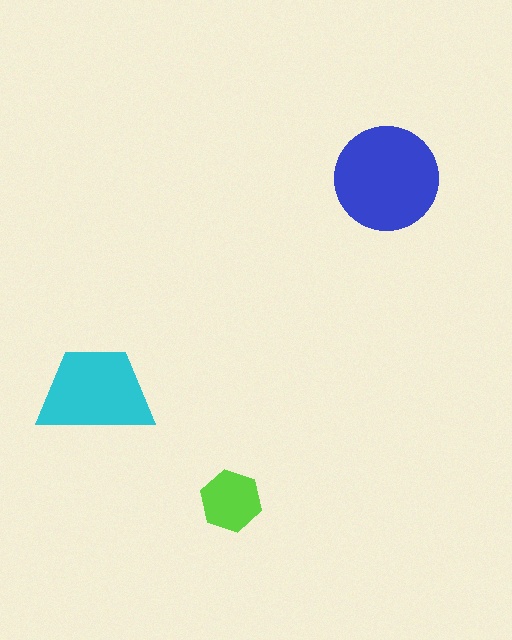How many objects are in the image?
There are 3 objects in the image.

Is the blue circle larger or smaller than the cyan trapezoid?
Larger.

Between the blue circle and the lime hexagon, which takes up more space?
The blue circle.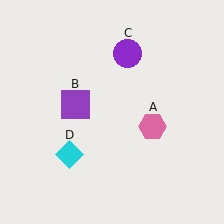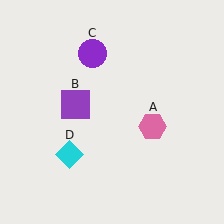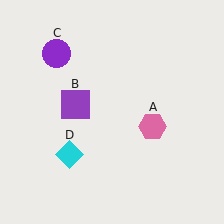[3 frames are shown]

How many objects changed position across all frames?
1 object changed position: purple circle (object C).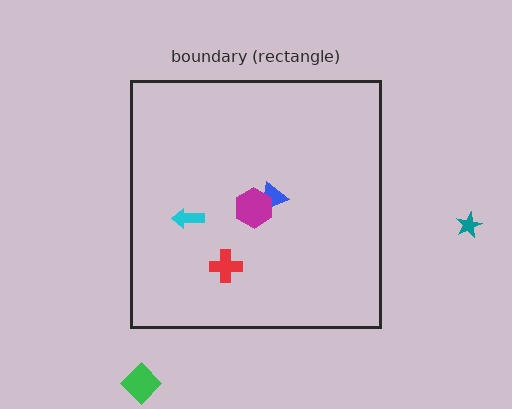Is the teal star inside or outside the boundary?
Outside.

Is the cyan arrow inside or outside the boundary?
Inside.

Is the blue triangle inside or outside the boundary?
Inside.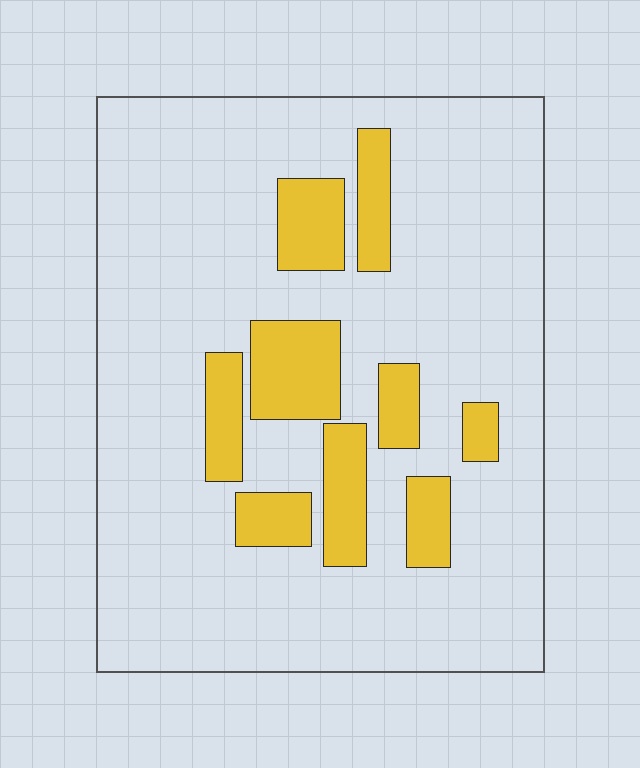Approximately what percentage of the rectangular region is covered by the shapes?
Approximately 20%.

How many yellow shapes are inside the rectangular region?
9.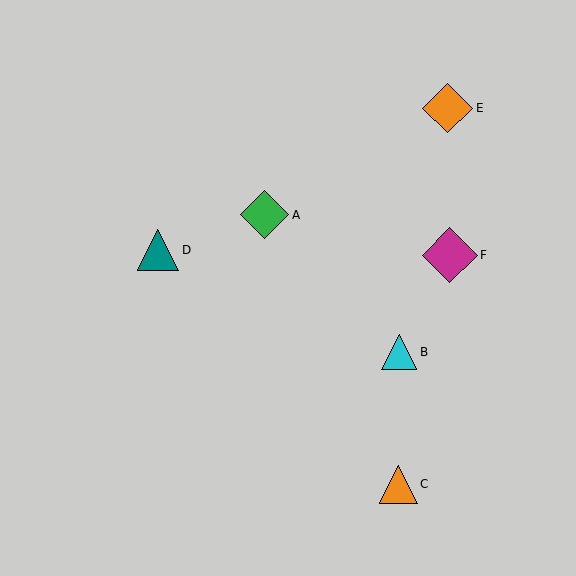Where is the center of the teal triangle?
The center of the teal triangle is at (158, 250).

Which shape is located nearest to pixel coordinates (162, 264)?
The teal triangle (labeled D) at (158, 250) is nearest to that location.